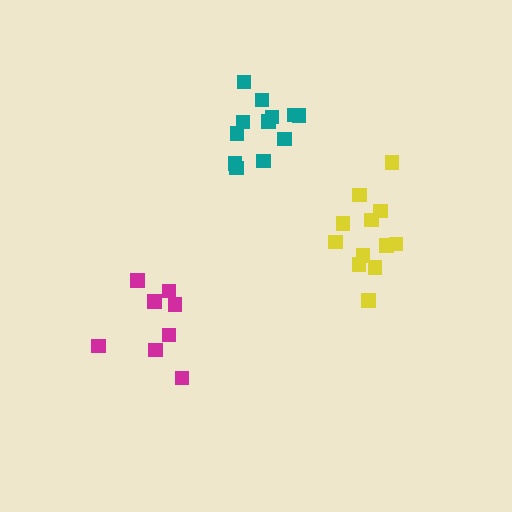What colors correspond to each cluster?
The clusters are colored: magenta, teal, yellow.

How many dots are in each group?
Group 1: 8 dots, Group 2: 12 dots, Group 3: 12 dots (32 total).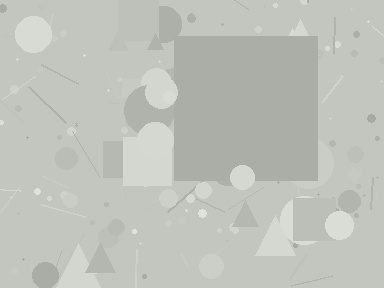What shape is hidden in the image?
A square is hidden in the image.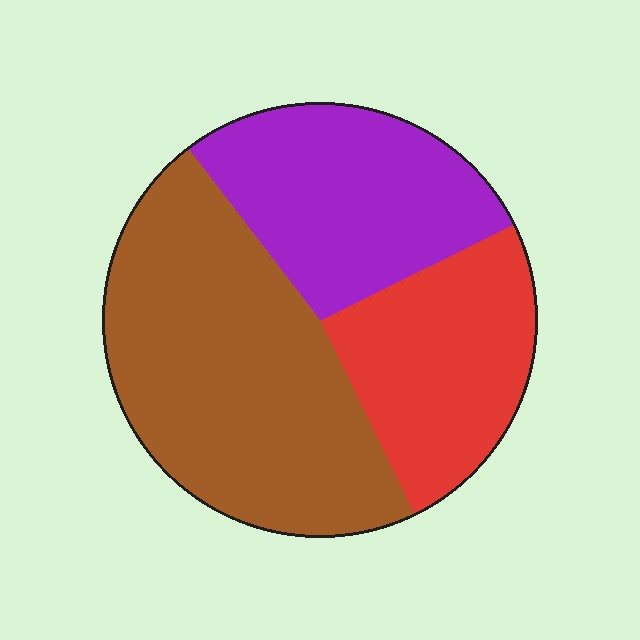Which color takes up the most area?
Brown, at roughly 45%.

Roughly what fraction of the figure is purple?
Purple takes up about one quarter (1/4) of the figure.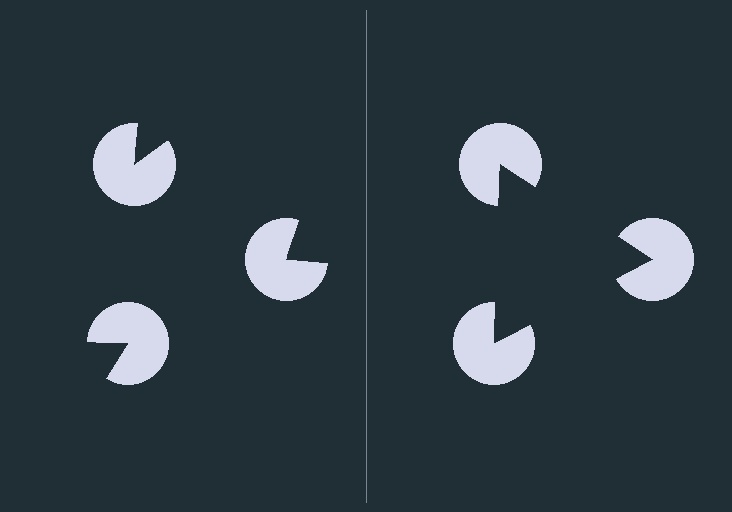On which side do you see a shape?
An illusory triangle appears on the right side. On the left side the wedge cuts are rotated, so no coherent shape forms.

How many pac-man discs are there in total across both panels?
6 — 3 on each side.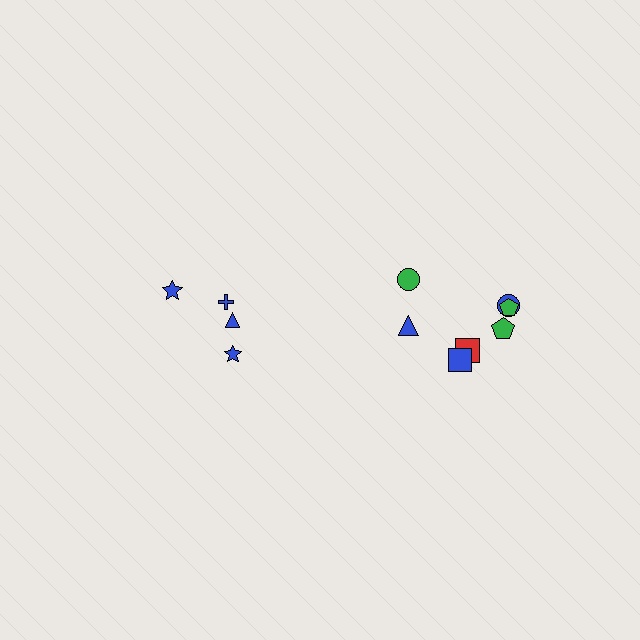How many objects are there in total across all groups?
There are 11 objects.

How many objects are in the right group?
There are 7 objects.